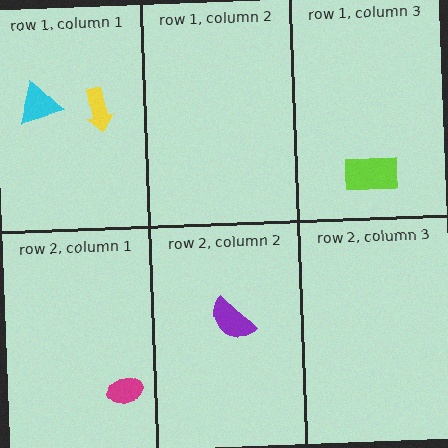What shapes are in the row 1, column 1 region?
The yellow arrow, the cyan triangle.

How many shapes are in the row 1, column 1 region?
2.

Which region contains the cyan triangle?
The row 1, column 1 region.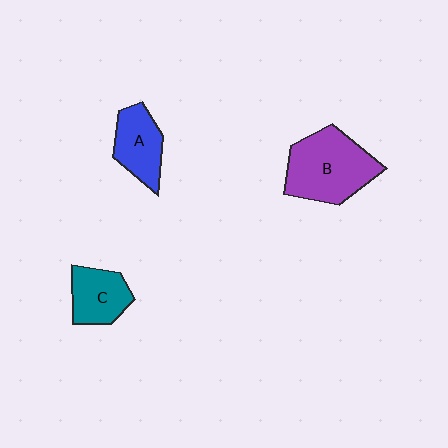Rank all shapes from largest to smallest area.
From largest to smallest: B (purple), A (blue), C (teal).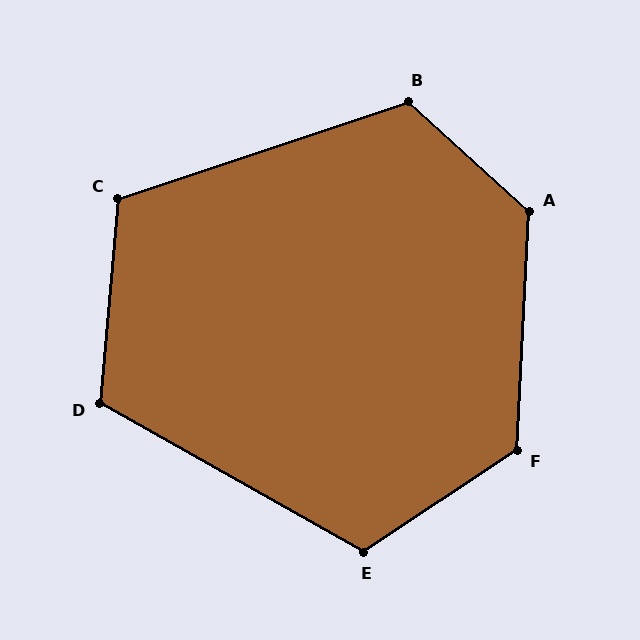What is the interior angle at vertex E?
Approximately 117 degrees (obtuse).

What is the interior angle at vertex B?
Approximately 119 degrees (obtuse).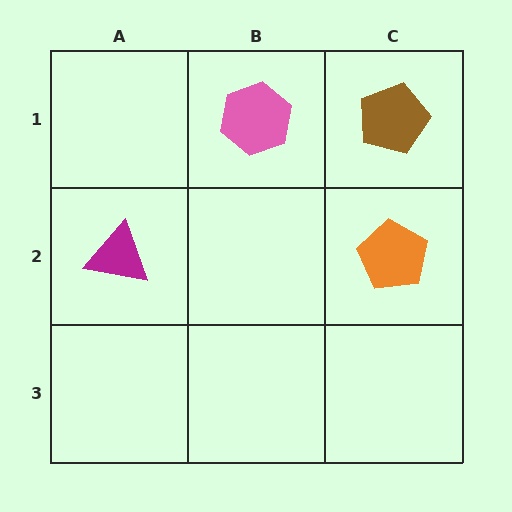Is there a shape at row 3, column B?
No, that cell is empty.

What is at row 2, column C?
An orange pentagon.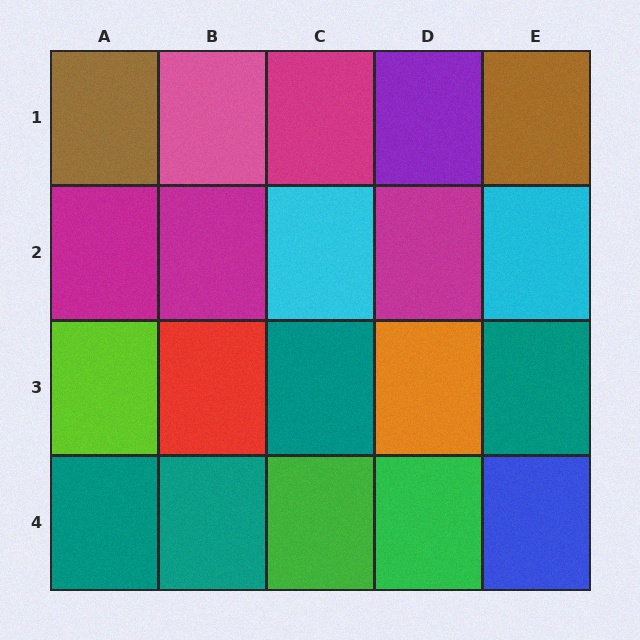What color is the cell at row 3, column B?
Red.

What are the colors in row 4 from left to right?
Teal, teal, green, green, blue.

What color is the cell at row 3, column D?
Orange.